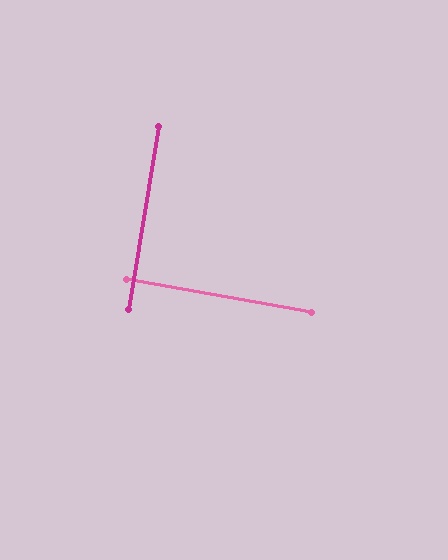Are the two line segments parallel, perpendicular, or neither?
Perpendicular — they meet at approximately 89°.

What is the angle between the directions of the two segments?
Approximately 89 degrees.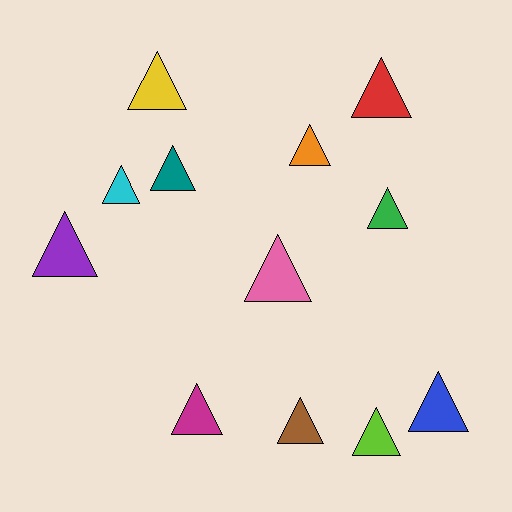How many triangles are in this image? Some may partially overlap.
There are 12 triangles.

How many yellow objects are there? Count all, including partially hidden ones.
There is 1 yellow object.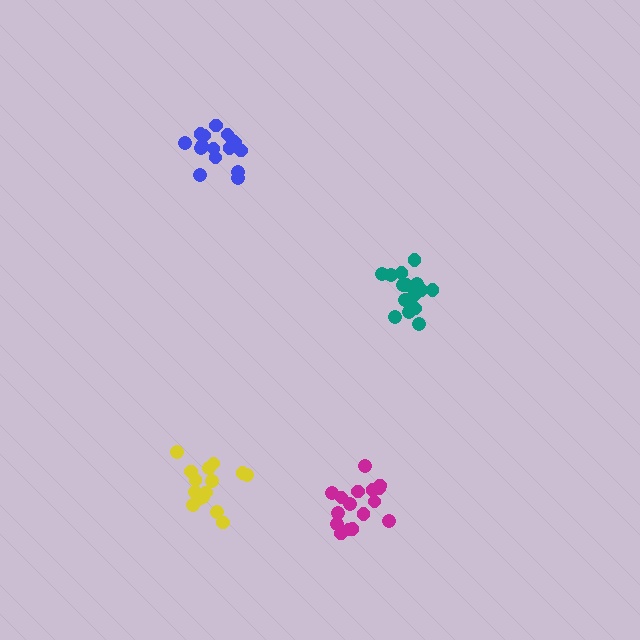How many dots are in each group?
Group 1: 17 dots, Group 2: 16 dots, Group 3: 15 dots, Group 4: 16 dots (64 total).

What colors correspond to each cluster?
The clusters are colored: teal, magenta, yellow, blue.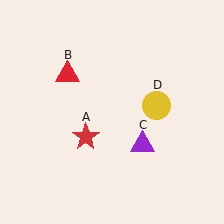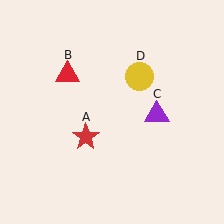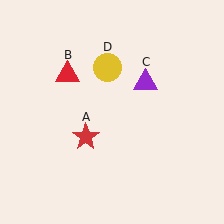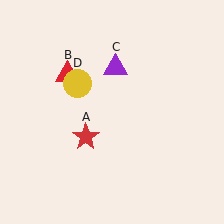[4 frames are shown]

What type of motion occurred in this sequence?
The purple triangle (object C), yellow circle (object D) rotated counterclockwise around the center of the scene.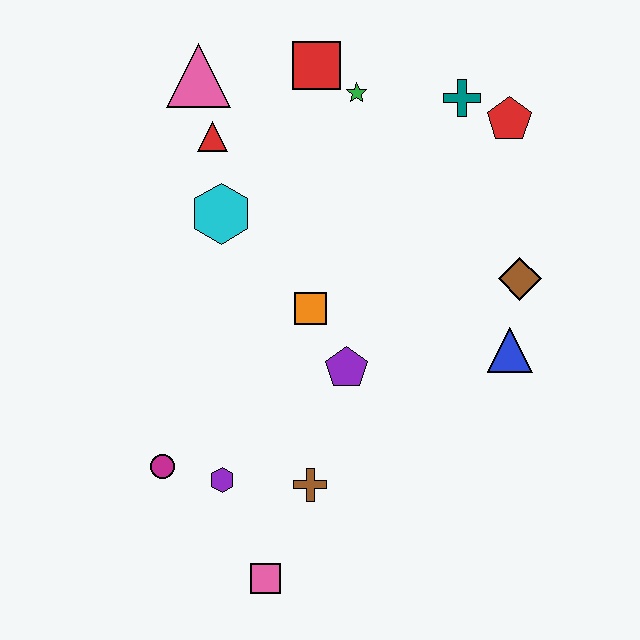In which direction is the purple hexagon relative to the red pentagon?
The purple hexagon is below the red pentagon.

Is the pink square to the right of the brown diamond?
No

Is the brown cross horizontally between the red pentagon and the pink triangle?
Yes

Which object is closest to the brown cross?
The purple hexagon is closest to the brown cross.